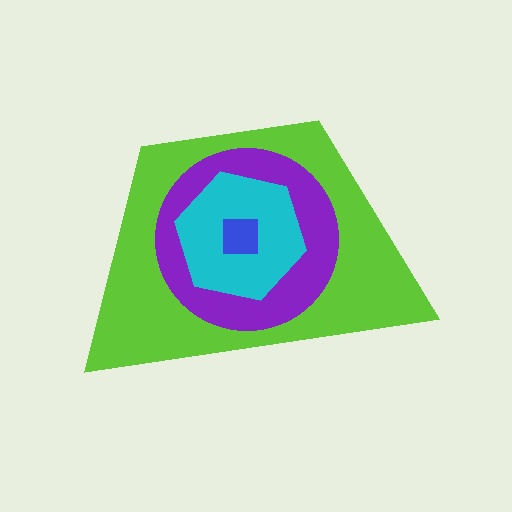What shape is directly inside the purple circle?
The cyan hexagon.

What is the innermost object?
The blue square.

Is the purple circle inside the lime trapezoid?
Yes.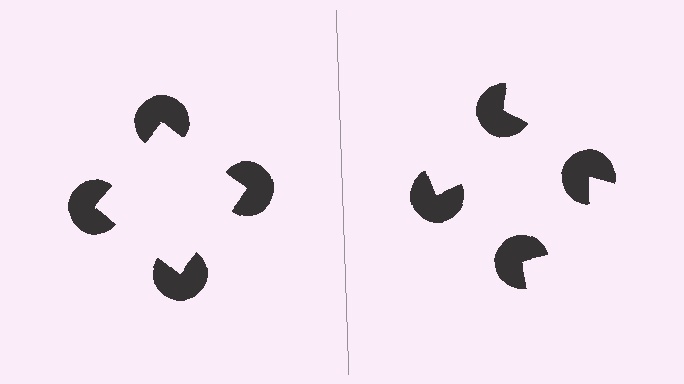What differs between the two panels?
The pac-man discs are positioned identically on both sides; only the wedge orientations differ. On the left they align to a square; on the right they are misaligned.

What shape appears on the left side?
An illusory square.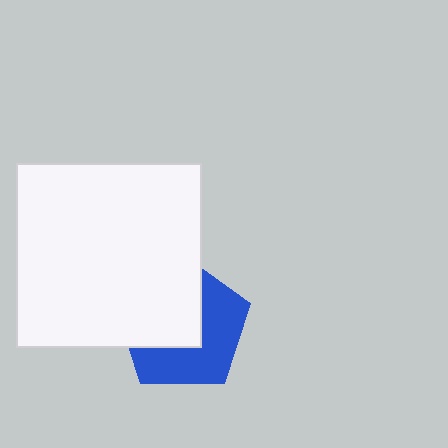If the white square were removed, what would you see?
You would see the complete blue pentagon.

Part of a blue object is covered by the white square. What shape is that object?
It is a pentagon.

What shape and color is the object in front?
The object in front is a white square.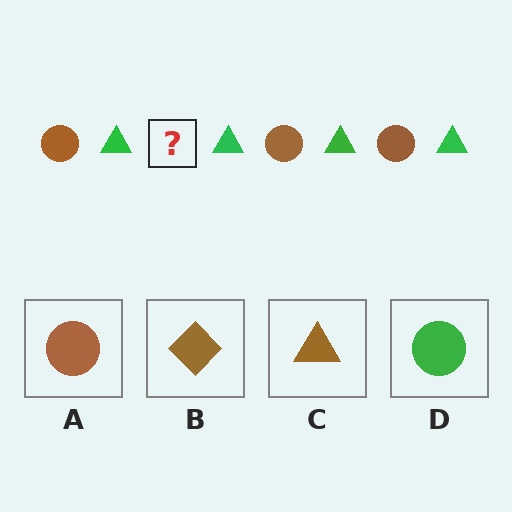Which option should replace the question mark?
Option A.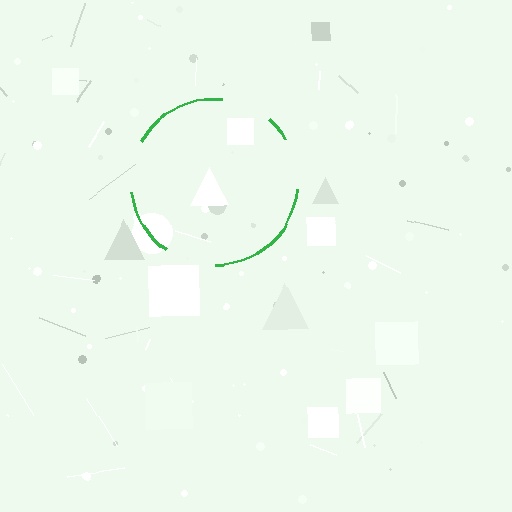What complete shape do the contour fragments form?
The contour fragments form a circle.